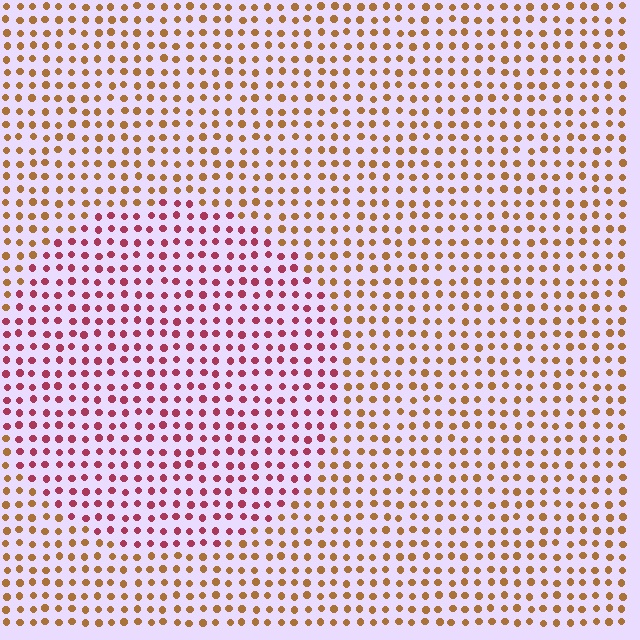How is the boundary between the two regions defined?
The boundary is defined purely by a slight shift in hue (about 49 degrees). Spacing, size, and orientation are identical on both sides.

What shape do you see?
I see a circle.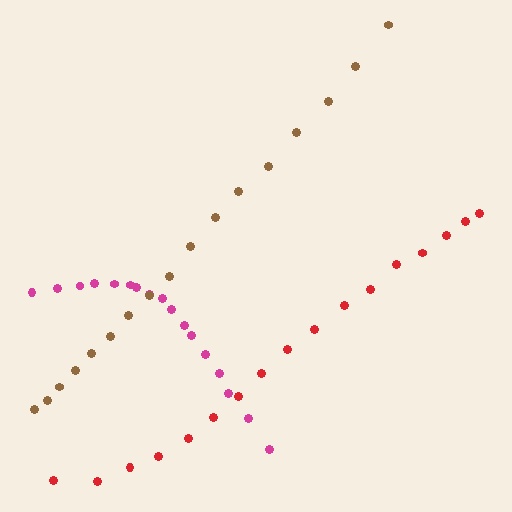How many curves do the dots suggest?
There are 3 distinct paths.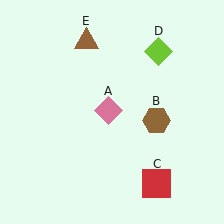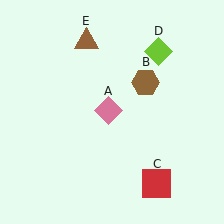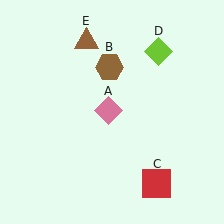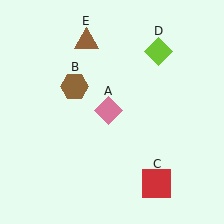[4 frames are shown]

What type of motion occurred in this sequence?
The brown hexagon (object B) rotated counterclockwise around the center of the scene.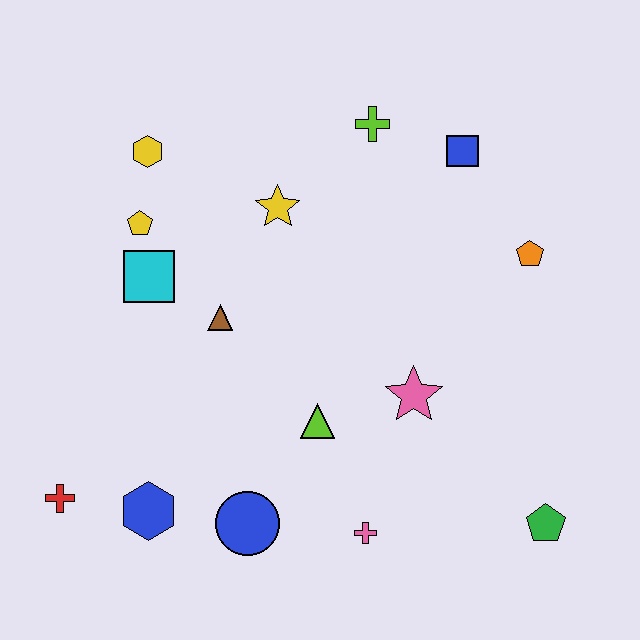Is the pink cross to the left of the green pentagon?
Yes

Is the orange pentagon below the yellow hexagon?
Yes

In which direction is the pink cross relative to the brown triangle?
The pink cross is below the brown triangle.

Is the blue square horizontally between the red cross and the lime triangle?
No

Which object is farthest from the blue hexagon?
The blue square is farthest from the blue hexagon.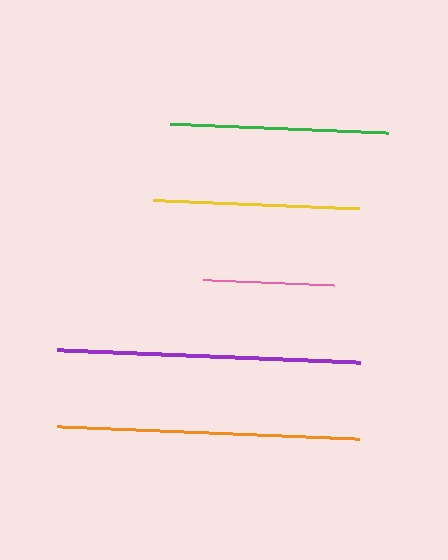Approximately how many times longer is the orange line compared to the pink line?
The orange line is approximately 2.3 times the length of the pink line.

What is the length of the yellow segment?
The yellow segment is approximately 205 pixels long.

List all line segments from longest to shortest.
From longest to shortest: purple, orange, green, yellow, pink.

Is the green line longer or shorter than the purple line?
The purple line is longer than the green line.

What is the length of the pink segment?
The pink segment is approximately 131 pixels long.